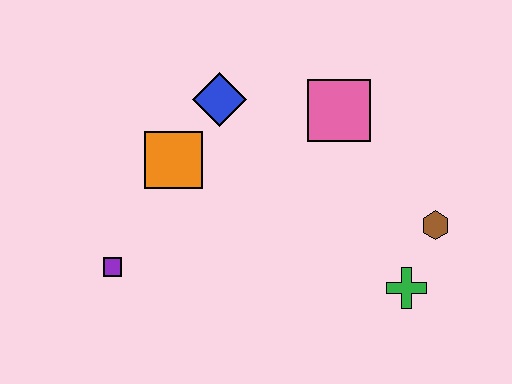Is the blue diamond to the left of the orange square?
No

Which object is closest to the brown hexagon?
The green cross is closest to the brown hexagon.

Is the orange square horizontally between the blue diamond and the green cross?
No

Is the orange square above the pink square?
No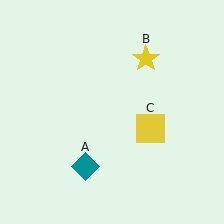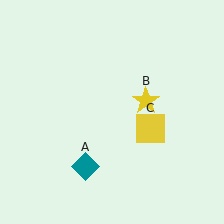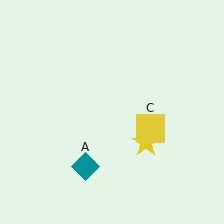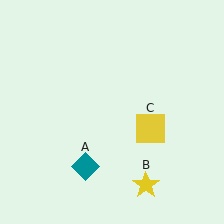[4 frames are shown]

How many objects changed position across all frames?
1 object changed position: yellow star (object B).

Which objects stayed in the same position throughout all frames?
Teal diamond (object A) and yellow square (object C) remained stationary.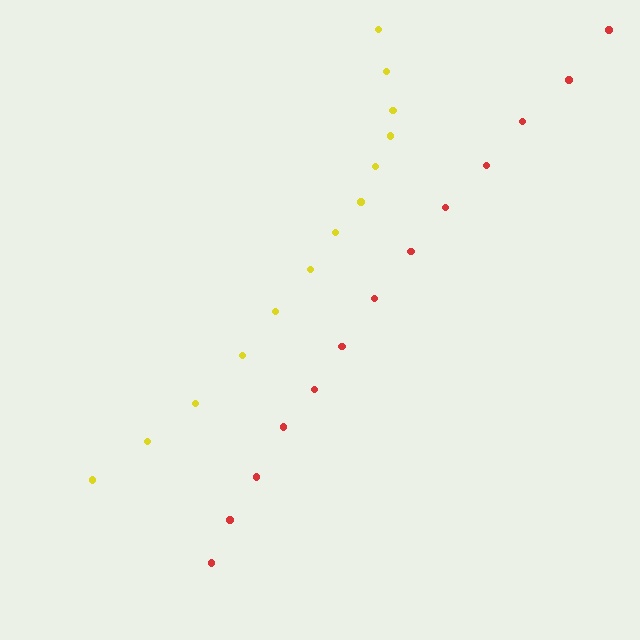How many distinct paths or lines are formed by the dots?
There are 2 distinct paths.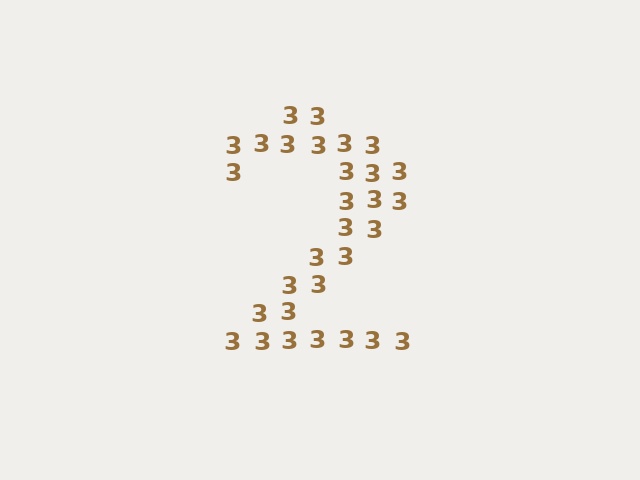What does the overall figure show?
The overall figure shows the digit 2.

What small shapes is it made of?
It is made of small digit 3's.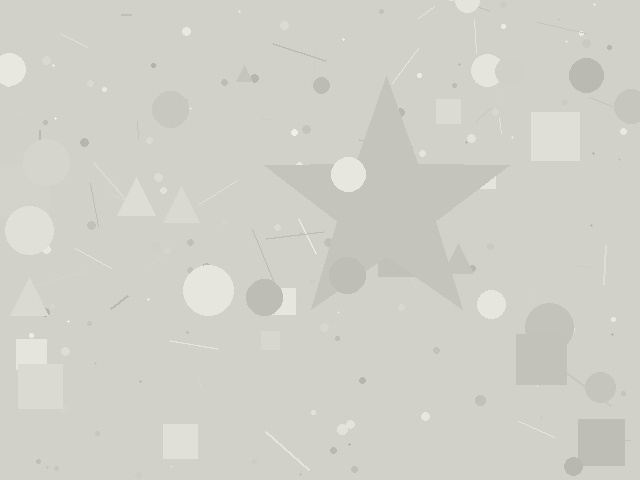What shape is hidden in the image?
A star is hidden in the image.